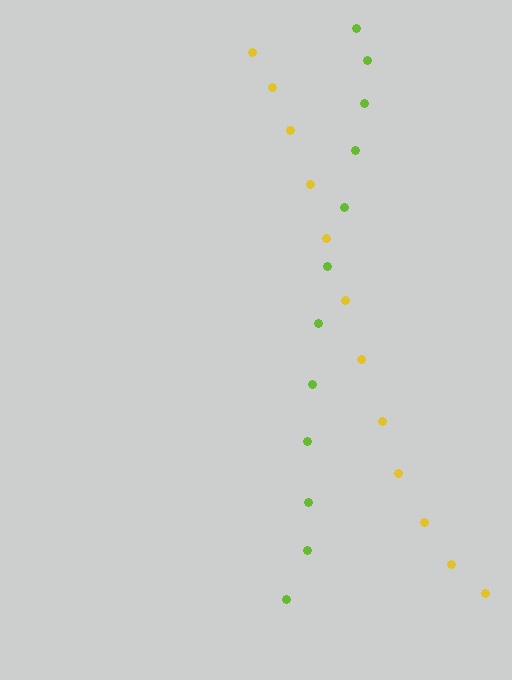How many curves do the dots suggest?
There are 2 distinct paths.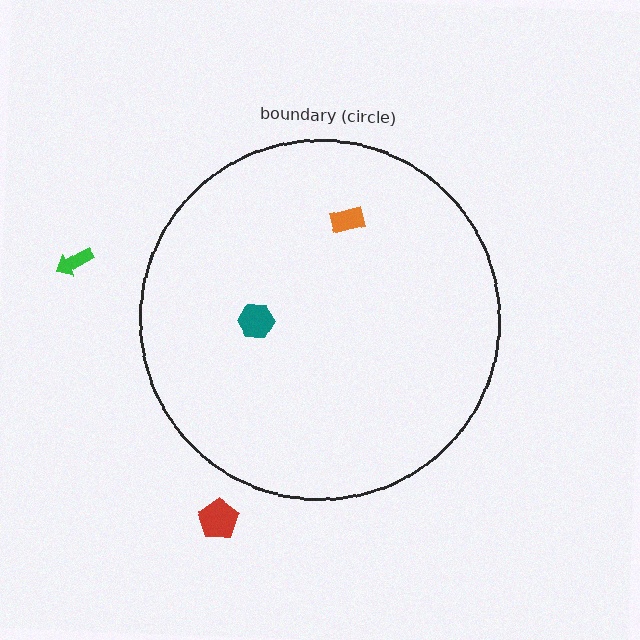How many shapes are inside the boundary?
2 inside, 2 outside.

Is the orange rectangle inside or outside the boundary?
Inside.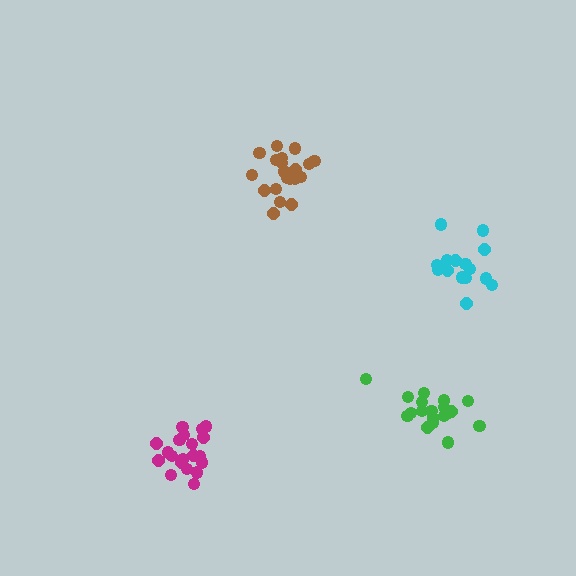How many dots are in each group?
Group 1: 20 dots, Group 2: 20 dots, Group 3: 19 dots, Group 4: 16 dots (75 total).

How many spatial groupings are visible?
There are 4 spatial groupings.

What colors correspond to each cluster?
The clusters are colored: magenta, brown, green, cyan.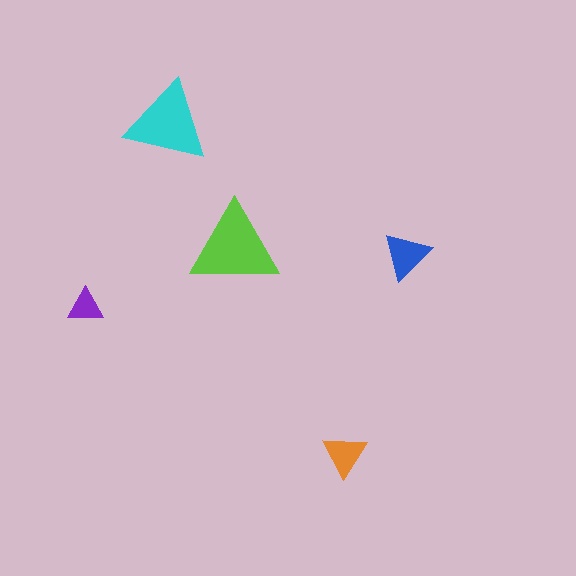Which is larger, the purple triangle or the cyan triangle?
The cyan one.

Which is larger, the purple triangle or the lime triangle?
The lime one.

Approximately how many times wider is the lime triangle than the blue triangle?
About 2 times wider.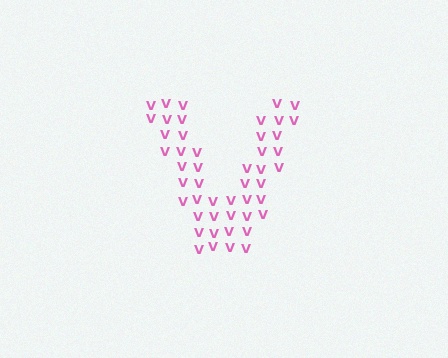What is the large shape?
The large shape is the letter V.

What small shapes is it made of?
It is made of small letter V's.